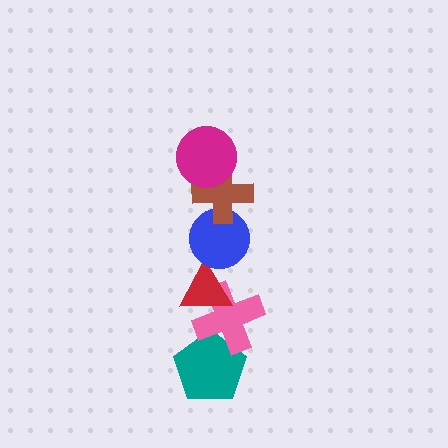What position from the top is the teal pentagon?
The teal pentagon is 6th from the top.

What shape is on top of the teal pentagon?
The pink cross is on top of the teal pentagon.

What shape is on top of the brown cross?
The magenta circle is on top of the brown cross.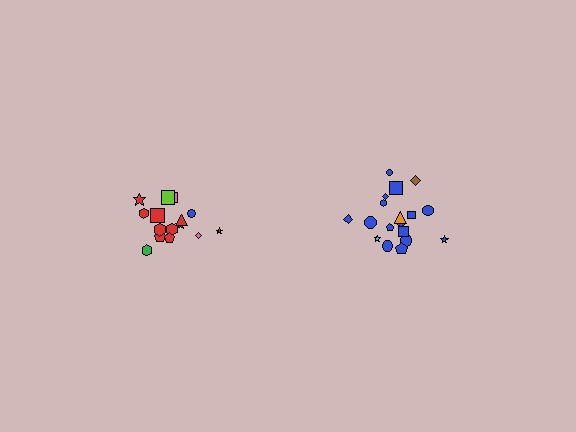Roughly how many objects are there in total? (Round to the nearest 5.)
Roughly 35 objects in total.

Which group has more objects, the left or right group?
The right group.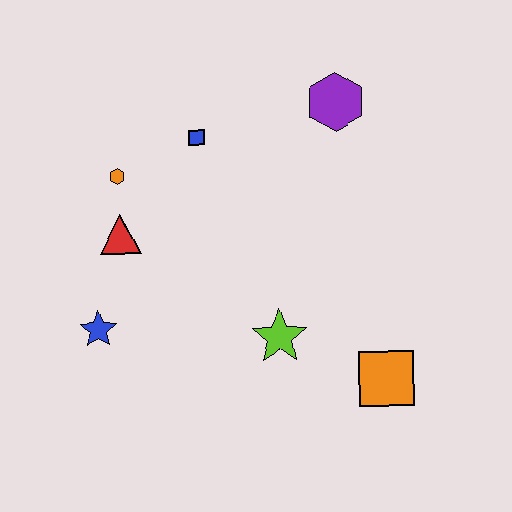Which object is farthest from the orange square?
The orange hexagon is farthest from the orange square.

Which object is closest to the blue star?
The red triangle is closest to the blue star.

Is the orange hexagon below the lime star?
No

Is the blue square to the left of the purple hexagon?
Yes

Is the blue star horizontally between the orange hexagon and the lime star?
No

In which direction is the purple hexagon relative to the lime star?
The purple hexagon is above the lime star.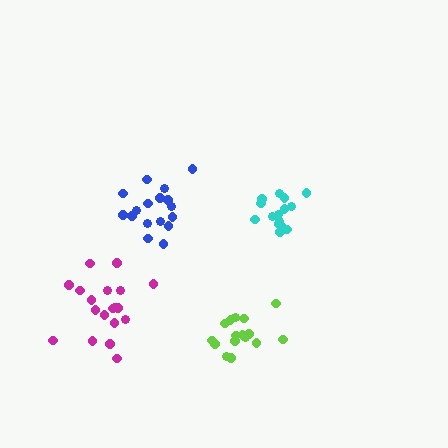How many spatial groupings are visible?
There are 4 spatial groupings.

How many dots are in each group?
Group 1: 16 dots, Group 2: 17 dots, Group 3: 15 dots, Group 4: 19 dots (67 total).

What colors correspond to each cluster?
The clusters are colored: lime, blue, cyan, magenta.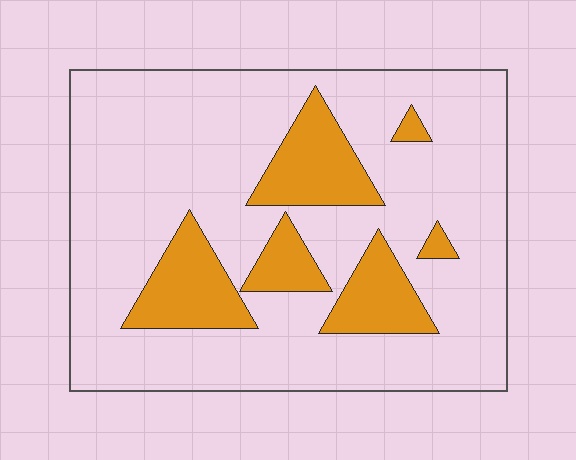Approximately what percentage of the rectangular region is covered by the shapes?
Approximately 20%.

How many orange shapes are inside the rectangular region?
6.